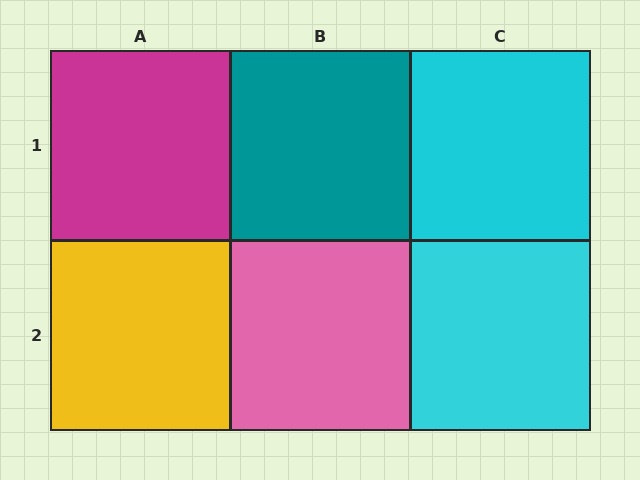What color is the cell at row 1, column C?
Cyan.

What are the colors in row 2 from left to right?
Yellow, pink, cyan.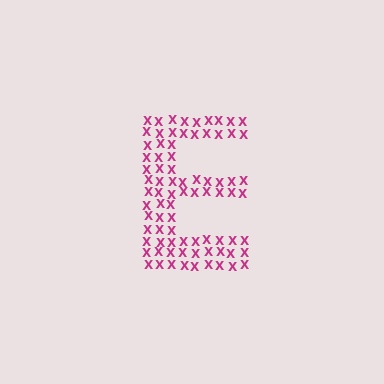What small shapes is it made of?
It is made of small letter X's.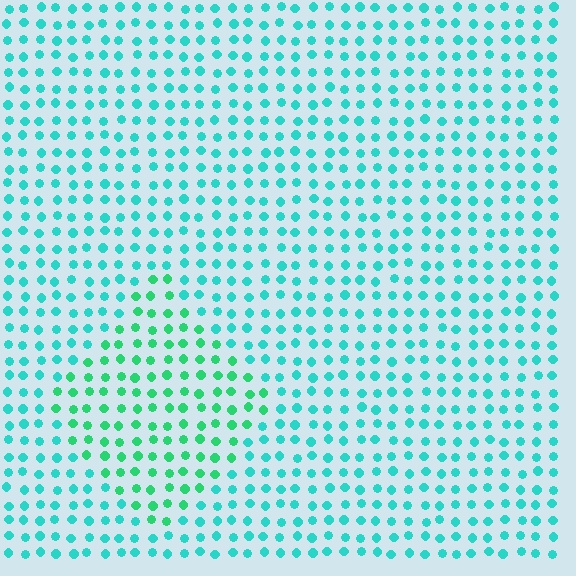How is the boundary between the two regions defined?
The boundary is defined purely by a slight shift in hue (about 30 degrees). Spacing, size, and orientation are identical on both sides.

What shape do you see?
I see a diamond.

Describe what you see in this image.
The image is filled with small cyan elements in a uniform arrangement. A diamond-shaped region is visible where the elements are tinted to a slightly different hue, forming a subtle color boundary.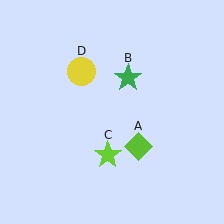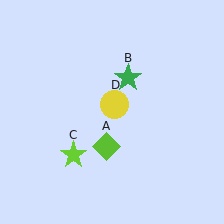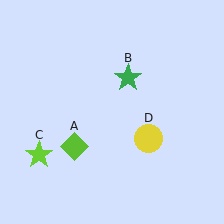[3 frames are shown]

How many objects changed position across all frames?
3 objects changed position: lime diamond (object A), lime star (object C), yellow circle (object D).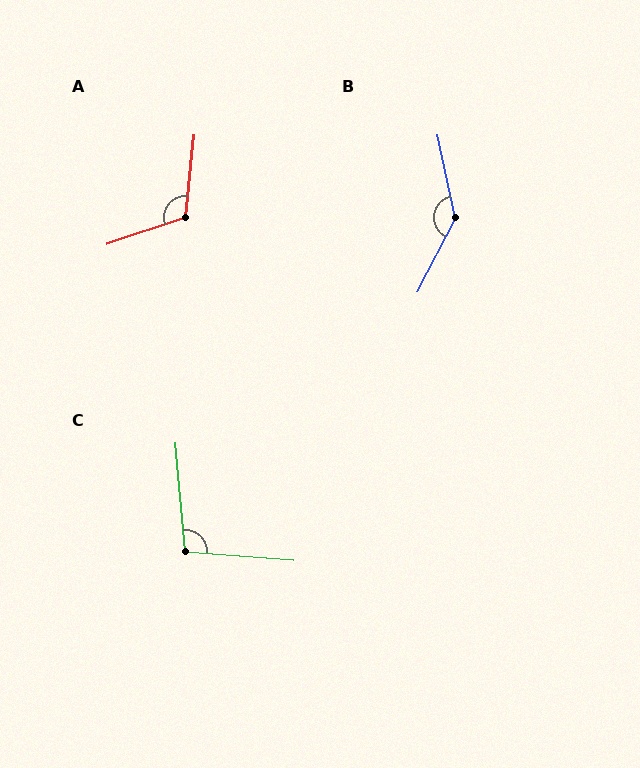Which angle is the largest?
B, at approximately 141 degrees.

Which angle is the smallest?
C, at approximately 100 degrees.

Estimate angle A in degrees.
Approximately 115 degrees.